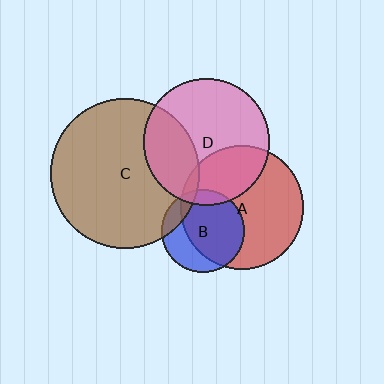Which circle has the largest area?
Circle C (brown).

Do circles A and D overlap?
Yes.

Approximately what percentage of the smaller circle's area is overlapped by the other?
Approximately 30%.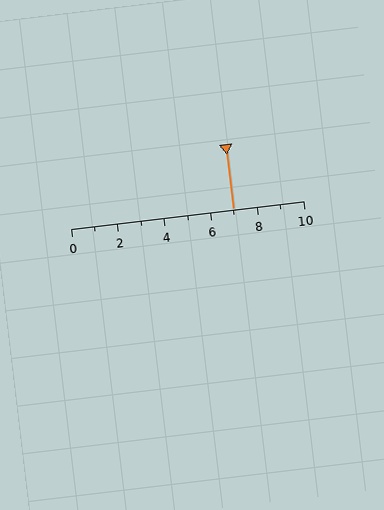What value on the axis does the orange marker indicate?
The marker indicates approximately 7.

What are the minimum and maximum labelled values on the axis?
The axis runs from 0 to 10.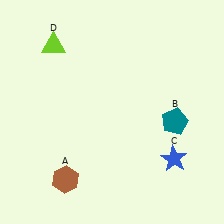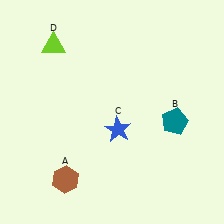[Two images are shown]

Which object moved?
The blue star (C) moved left.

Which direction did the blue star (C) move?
The blue star (C) moved left.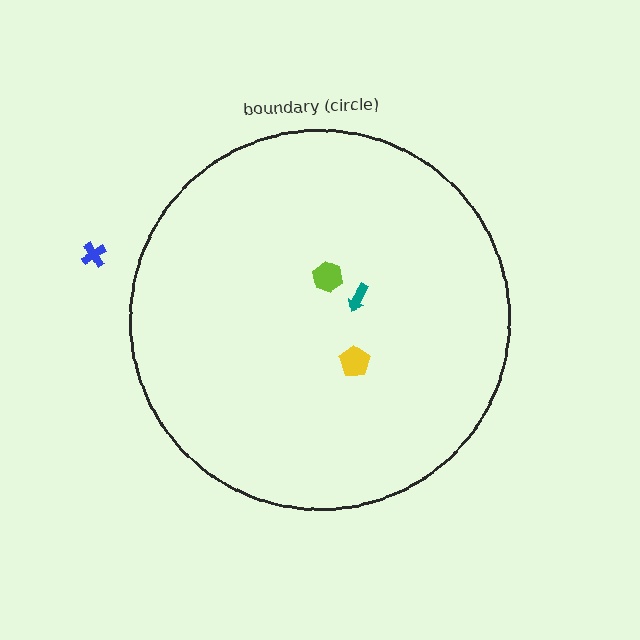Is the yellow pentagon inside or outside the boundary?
Inside.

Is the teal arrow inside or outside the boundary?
Inside.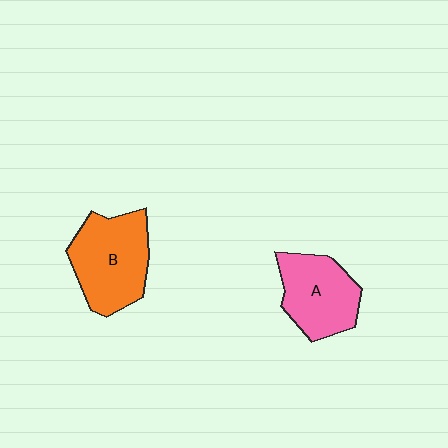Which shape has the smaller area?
Shape A (pink).